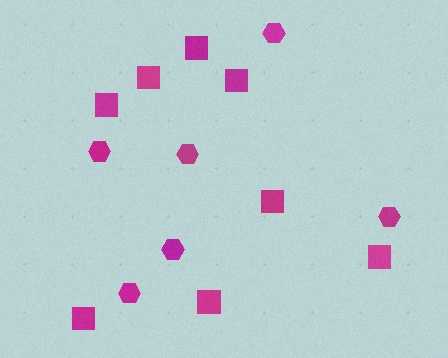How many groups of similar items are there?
There are 2 groups: one group of squares (8) and one group of hexagons (6).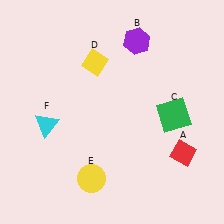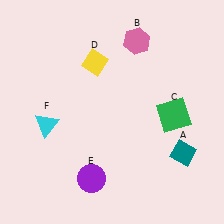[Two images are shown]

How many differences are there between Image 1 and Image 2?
There are 3 differences between the two images.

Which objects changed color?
A changed from red to teal. B changed from purple to pink. E changed from yellow to purple.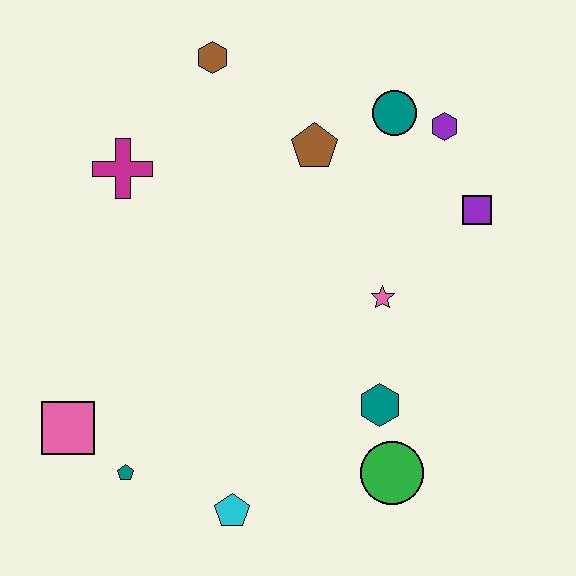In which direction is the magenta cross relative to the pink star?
The magenta cross is to the left of the pink star.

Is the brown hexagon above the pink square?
Yes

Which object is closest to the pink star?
The teal hexagon is closest to the pink star.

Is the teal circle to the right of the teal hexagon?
Yes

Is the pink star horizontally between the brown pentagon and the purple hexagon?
Yes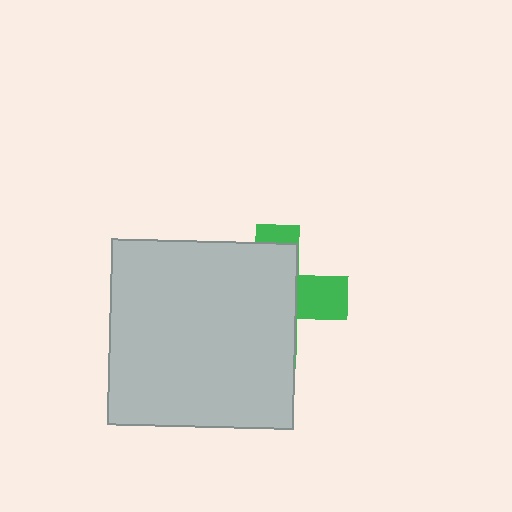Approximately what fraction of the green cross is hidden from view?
Roughly 70% of the green cross is hidden behind the light gray square.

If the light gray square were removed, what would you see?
You would see the complete green cross.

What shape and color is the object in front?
The object in front is a light gray square.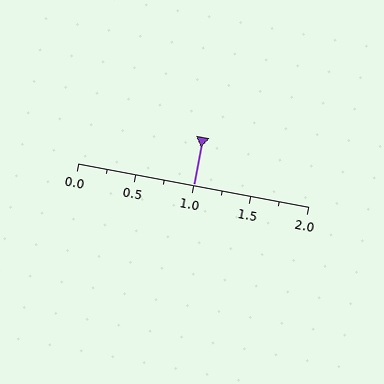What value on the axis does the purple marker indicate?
The marker indicates approximately 1.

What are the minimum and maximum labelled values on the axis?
The axis runs from 0.0 to 2.0.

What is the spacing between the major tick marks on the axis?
The major ticks are spaced 0.5 apart.